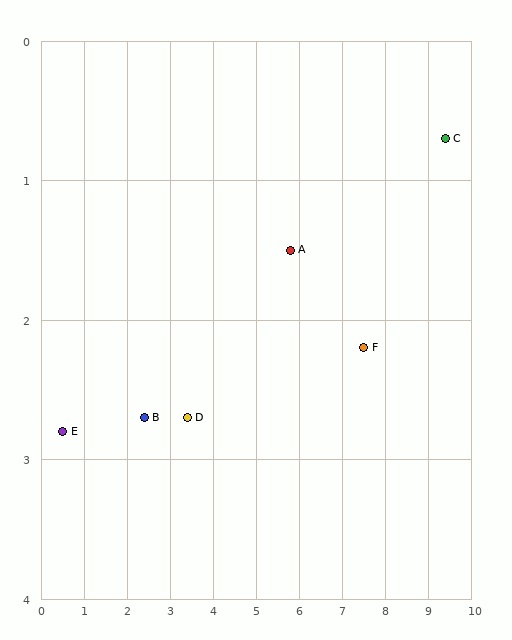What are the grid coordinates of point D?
Point D is at approximately (3.4, 2.7).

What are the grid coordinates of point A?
Point A is at approximately (5.8, 1.5).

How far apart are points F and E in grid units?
Points F and E are about 7.0 grid units apart.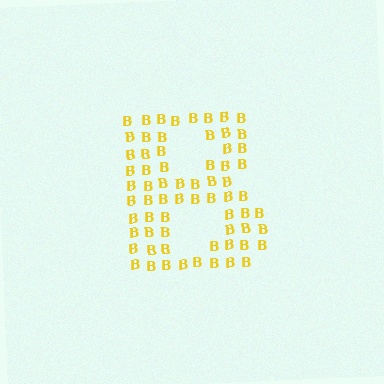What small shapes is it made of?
It is made of small letter B's.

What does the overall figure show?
The overall figure shows the letter B.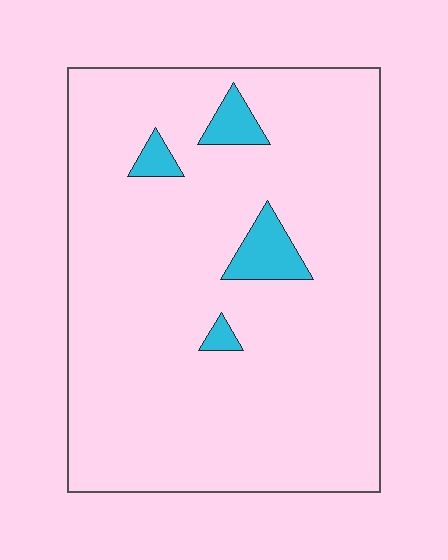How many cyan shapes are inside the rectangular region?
4.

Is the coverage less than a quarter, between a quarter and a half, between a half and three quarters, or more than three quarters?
Less than a quarter.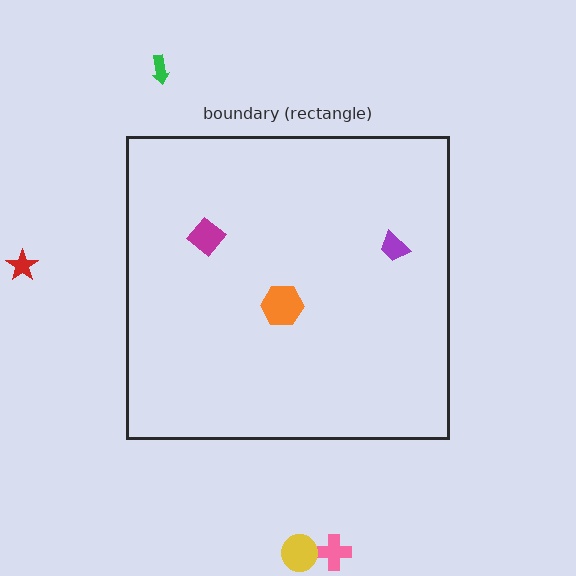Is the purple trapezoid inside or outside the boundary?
Inside.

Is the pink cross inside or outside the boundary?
Outside.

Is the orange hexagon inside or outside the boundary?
Inside.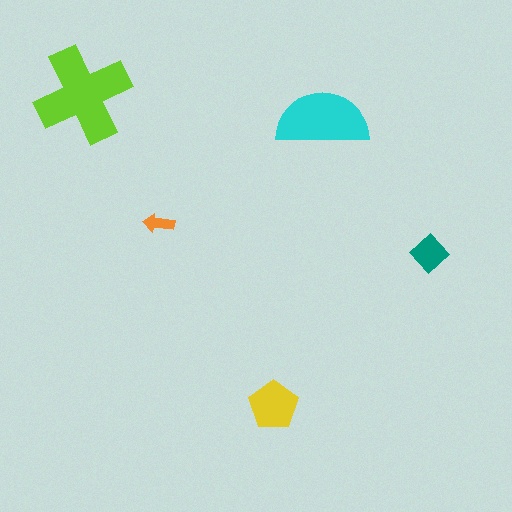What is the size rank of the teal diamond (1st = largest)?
4th.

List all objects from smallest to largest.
The orange arrow, the teal diamond, the yellow pentagon, the cyan semicircle, the lime cross.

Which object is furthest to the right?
The teal diamond is rightmost.